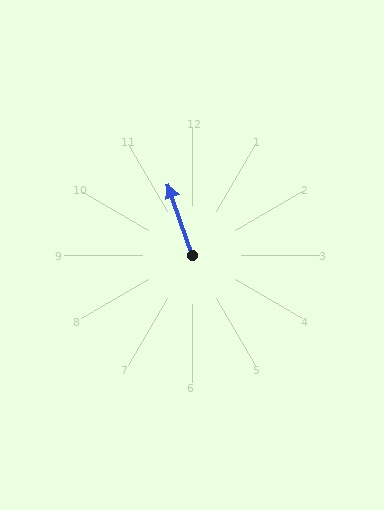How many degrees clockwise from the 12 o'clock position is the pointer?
Approximately 341 degrees.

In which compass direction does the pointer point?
North.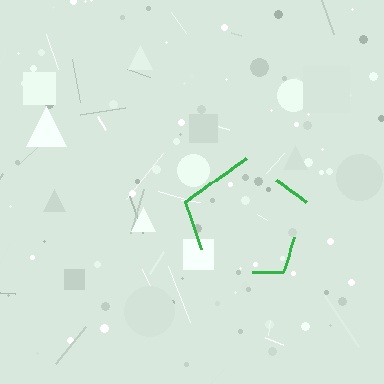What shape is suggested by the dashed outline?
The dashed outline suggests a pentagon.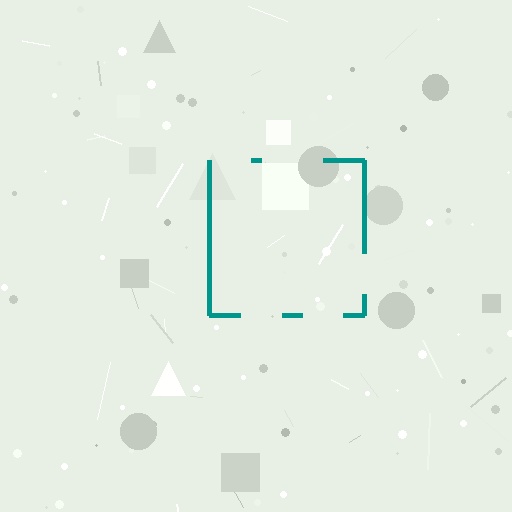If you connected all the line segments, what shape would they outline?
They would outline a square.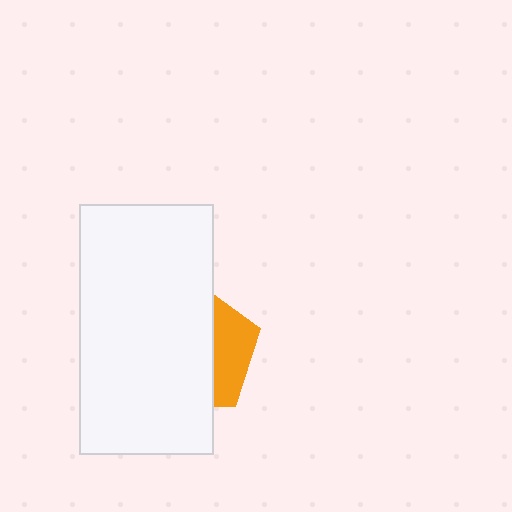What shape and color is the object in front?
The object in front is a white rectangle.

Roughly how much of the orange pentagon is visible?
A small part of it is visible (roughly 30%).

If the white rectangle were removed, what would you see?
You would see the complete orange pentagon.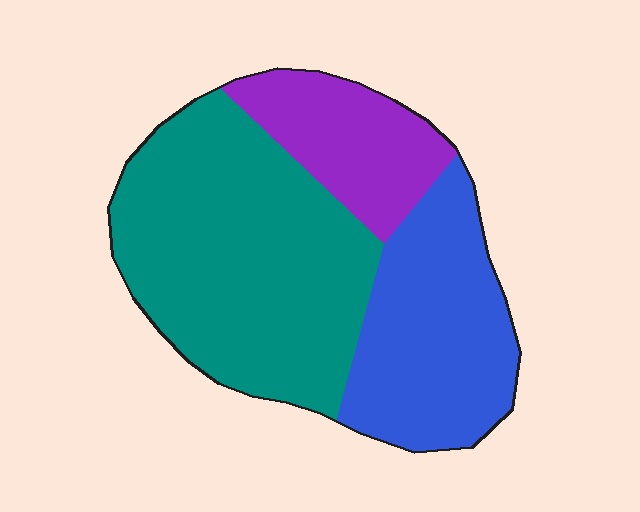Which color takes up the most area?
Teal, at roughly 50%.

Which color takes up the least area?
Purple, at roughly 20%.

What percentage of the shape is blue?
Blue covers about 30% of the shape.